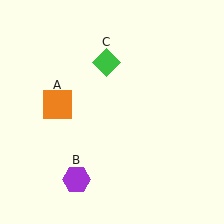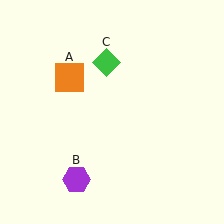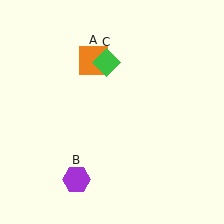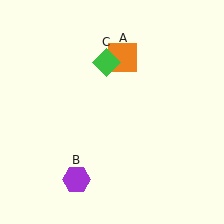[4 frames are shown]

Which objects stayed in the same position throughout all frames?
Purple hexagon (object B) and green diamond (object C) remained stationary.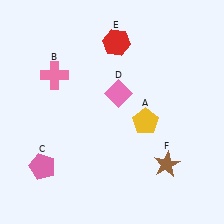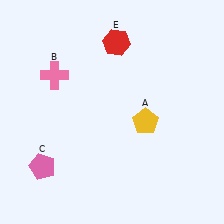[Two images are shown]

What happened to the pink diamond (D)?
The pink diamond (D) was removed in Image 2. It was in the top-right area of Image 1.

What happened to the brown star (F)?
The brown star (F) was removed in Image 2. It was in the bottom-right area of Image 1.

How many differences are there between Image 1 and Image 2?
There are 2 differences between the two images.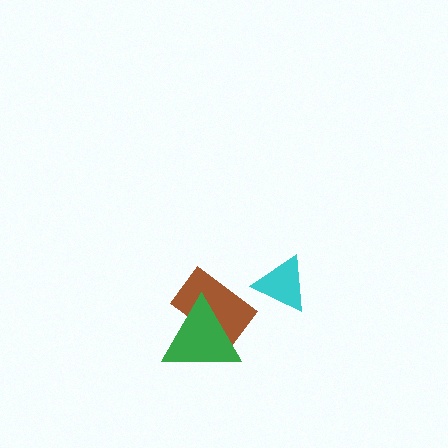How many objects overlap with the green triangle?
1 object overlaps with the green triangle.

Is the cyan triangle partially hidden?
No, no other shape covers it.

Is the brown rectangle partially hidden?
Yes, it is partially covered by another shape.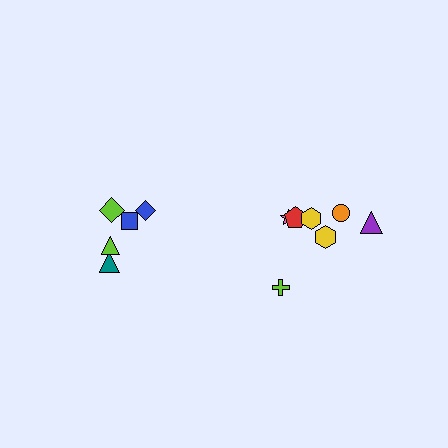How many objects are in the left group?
There are 5 objects.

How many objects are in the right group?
There are 7 objects.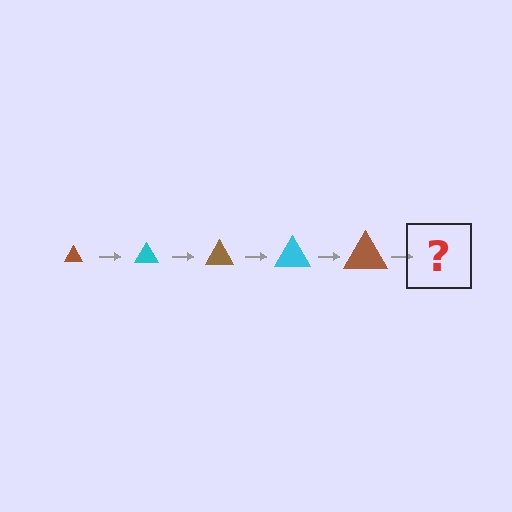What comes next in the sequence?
The next element should be a cyan triangle, larger than the previous one.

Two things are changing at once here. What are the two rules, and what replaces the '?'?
The two rules are that the triangle grows larger each step and the color cycles through brown and cyan. The '?' should be a cyan triangle, larger than the previous one.